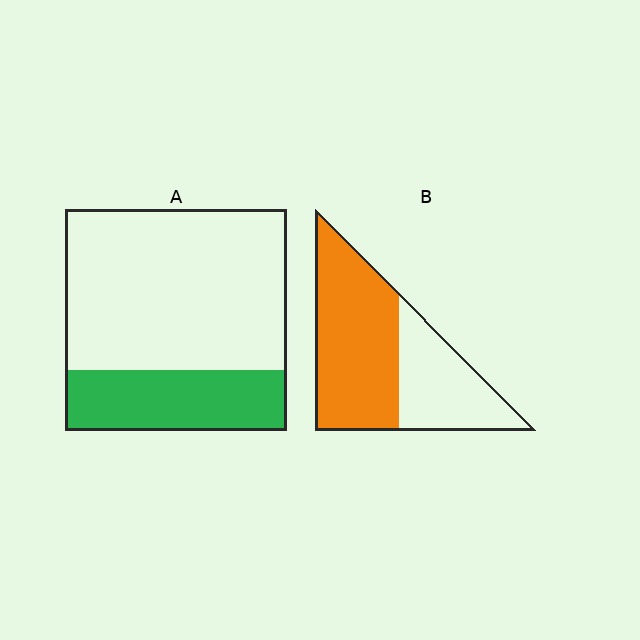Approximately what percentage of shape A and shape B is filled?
A is approximately 25% and B is approximately 60%.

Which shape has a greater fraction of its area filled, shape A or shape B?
Shape B.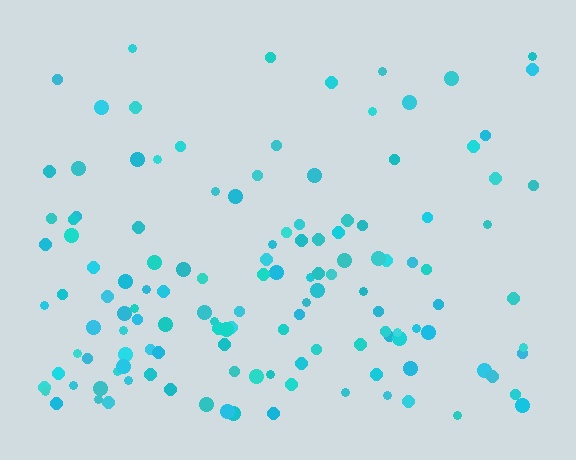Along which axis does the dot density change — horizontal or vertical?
Vertical.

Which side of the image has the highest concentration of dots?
The bottom.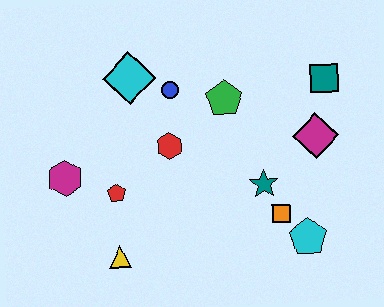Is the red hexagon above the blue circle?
No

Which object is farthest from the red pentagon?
The teal square is farthest from the red pentagon.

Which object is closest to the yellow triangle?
The red pentagon is closest to the yellow triangle.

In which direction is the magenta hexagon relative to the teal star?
The magenta hexagon is to the left of the teal star.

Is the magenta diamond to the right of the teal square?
No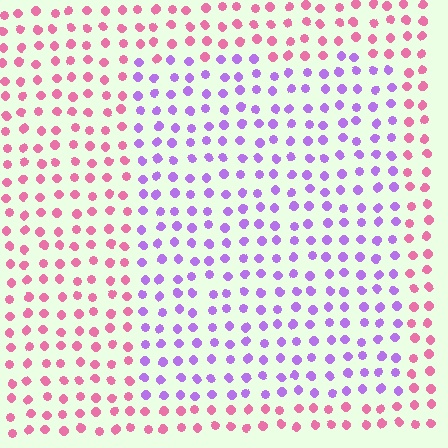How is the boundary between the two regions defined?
The boundary is defined purely by a slight shift in hue (about 58 degrees). Spacing, size, and orientation are identical on both sides.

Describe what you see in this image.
The image is filled with small pink elements in a uniform arrangement. A rectangle-shaped region is visible where the elements are tinted to a slightly different hue, forming a subtle color boundary.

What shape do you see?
I see a rectangle.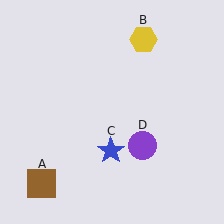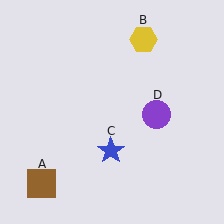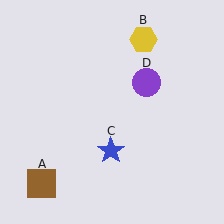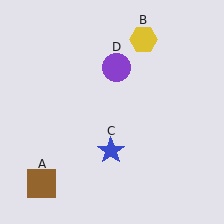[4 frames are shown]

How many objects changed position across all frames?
1 object changed position: purple circle (object D).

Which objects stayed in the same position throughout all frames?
Brown square (object A) and yellow hexagon (object B) and blue star (object C) remained stationary.